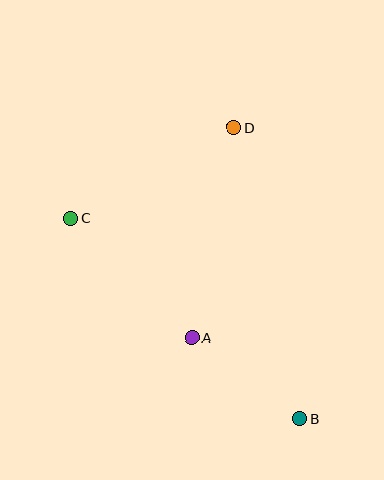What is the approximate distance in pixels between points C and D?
The distance between C and D is approximately 186 pixels.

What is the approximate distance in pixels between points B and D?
The distance between B and D is approximately 298 pixels.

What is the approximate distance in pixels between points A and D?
The distance between A and D is approximately 214 pixels.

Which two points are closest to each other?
Points A and B are closest to each other.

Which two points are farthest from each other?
Points B and C are farthest from each other.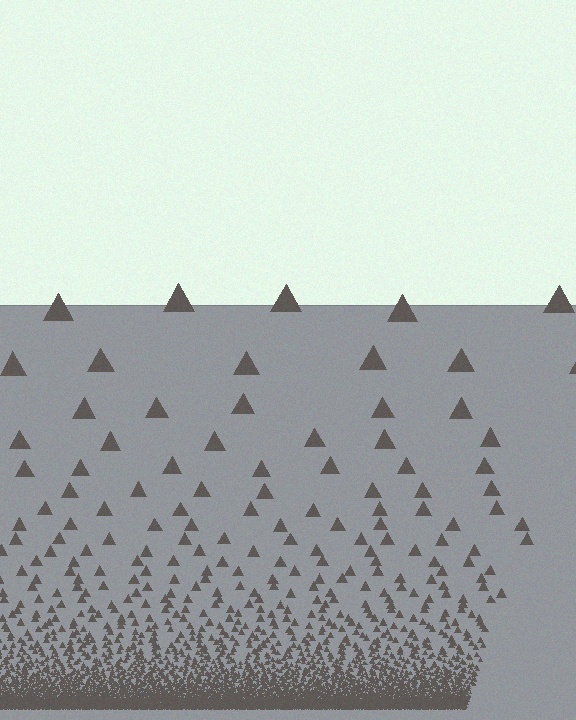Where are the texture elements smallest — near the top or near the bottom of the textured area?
Near the bottom.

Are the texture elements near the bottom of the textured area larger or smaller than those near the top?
Smaller. The gradient is inverted — elements near the bottom are smaller and denser.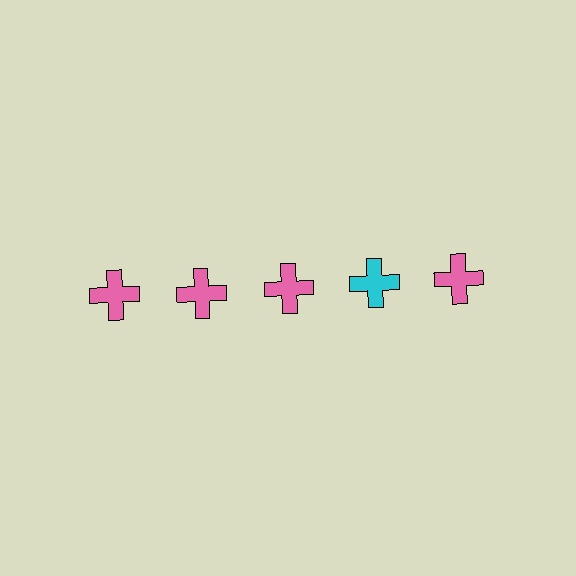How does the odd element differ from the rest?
It has a different color: cyan instead of pink.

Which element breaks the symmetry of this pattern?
The cyan cross in the top row, second from right column breaks the symmetry. All other shapes are pink crosses.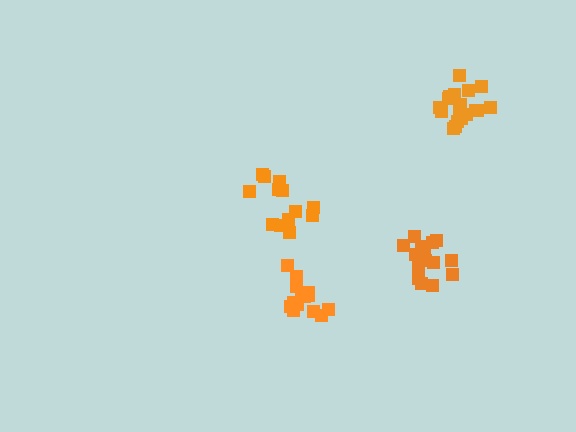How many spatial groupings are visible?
There are 4 spatial groupings.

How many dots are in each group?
Group 1: 15 dots, Group 2: 14 dots, Group 3: 14 dots, Group 4: 18 dots (61 total).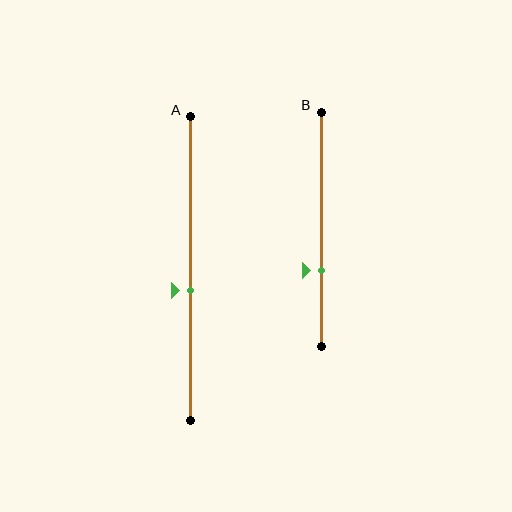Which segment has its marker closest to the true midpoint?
Segment A has its marker closest to the true midpoint.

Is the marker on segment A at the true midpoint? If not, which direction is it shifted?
No, the marker on segment A is shifted downward by about 7% of the segment length.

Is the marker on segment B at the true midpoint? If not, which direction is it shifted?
No, the marker on segment B is shifted downward by about 18% of the segment length.